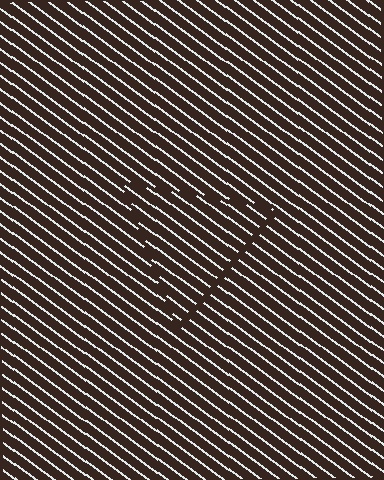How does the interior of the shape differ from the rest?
The interior of the shape contains the same grating, shifted by half a period — the contour is defined by the phase discontinuity where line-ends from the inner and outer gratings abut.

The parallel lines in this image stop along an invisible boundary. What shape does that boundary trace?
An illusory triangle. The interior of the shape contains the same grating, shifted by half a period — the contour is defined by the phase discontinuity where line-ends from the inner and outer gratings abut.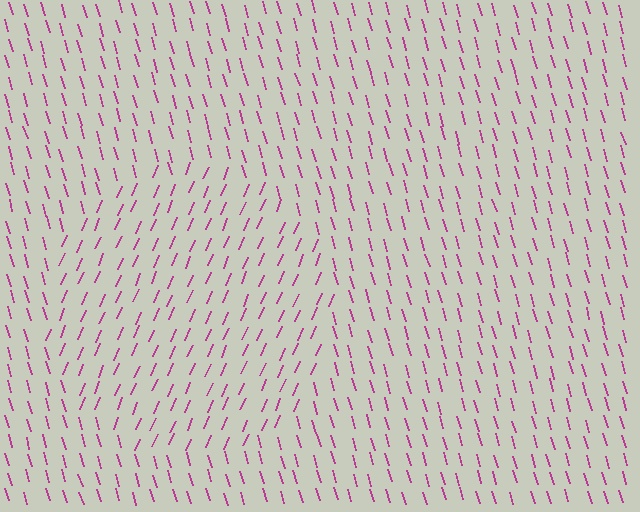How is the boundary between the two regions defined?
The boundary is defined purely by a change in line orientation (approximately 40 degrees difference). All lines are the same color and thickness.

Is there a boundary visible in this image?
Yes, there is a texture boundary formed by a change in line orientation.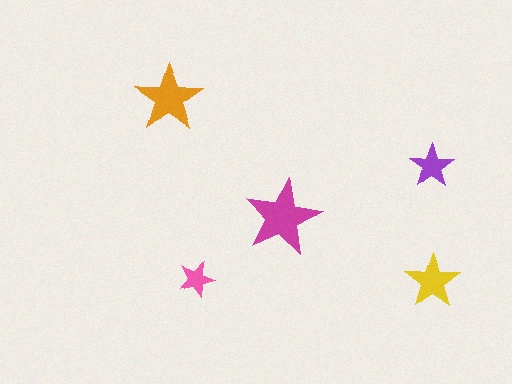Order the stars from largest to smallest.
the magenta one, the orange one, the yellow one, the purple one, the pink one.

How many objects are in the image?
There are 5 objects in the image.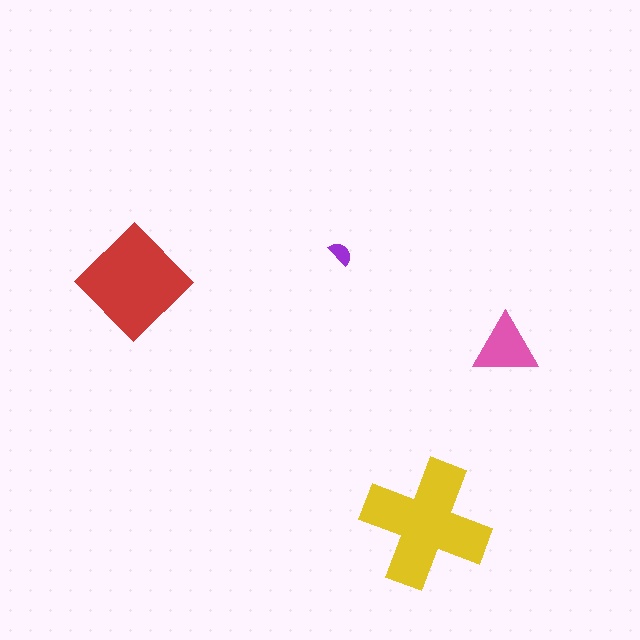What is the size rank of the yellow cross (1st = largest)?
1st.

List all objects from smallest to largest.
The purple semicircle, the pink triangle, the red diamond, the yellow cross.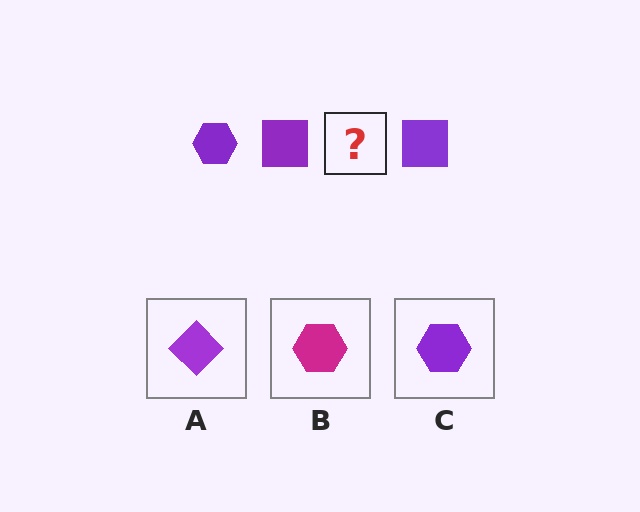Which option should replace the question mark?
Option C.